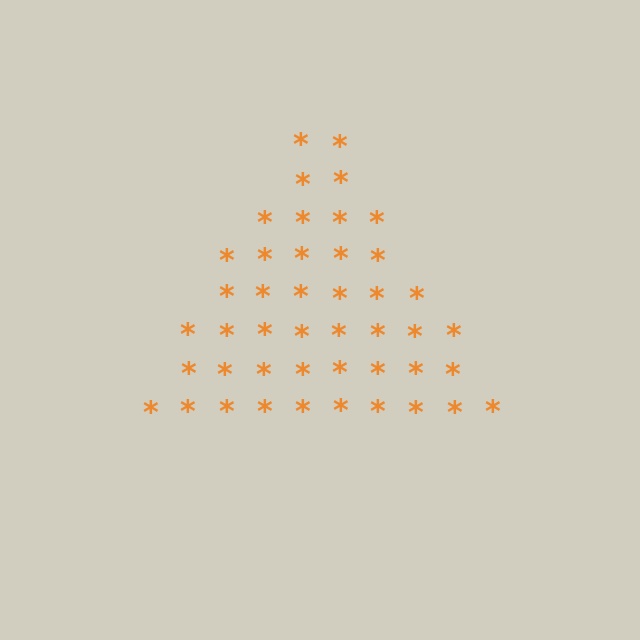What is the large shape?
The large shape is a triangle.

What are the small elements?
The small elements are asterisks.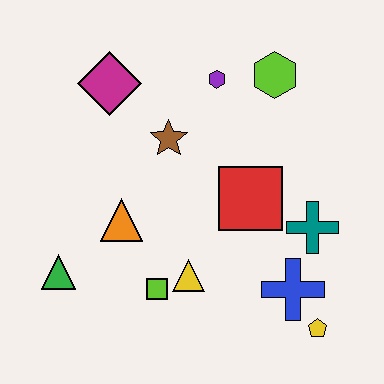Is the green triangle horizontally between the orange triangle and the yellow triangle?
No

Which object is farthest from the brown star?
The yellow pentagon is farthest from the brown star.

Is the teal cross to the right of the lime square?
Yes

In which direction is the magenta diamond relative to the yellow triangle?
The magenta diamond is above the yellow triangle.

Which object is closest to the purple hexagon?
The lime hexagon is closest to the purple hexagon.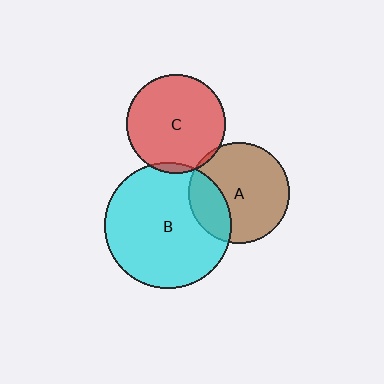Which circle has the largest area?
Circle B (cyan).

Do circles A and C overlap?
Yes.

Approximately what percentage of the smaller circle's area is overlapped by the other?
Approximately 5%.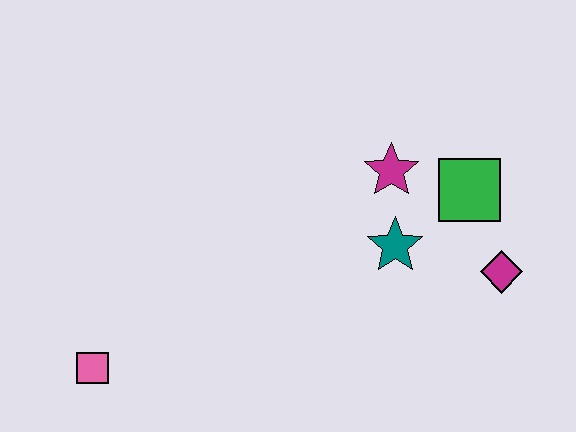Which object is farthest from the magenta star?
The pink square is farthest from the magenta star.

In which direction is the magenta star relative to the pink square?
The magenta star is to the right of the pink square.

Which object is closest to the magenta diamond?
The green square is closest to the magenta diamond.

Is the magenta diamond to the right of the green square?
Yes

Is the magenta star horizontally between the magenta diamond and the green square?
No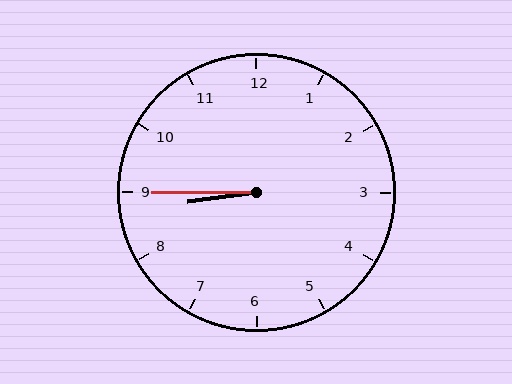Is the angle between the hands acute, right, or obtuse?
It is acute.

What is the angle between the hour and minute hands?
Approximately 8 degrees.